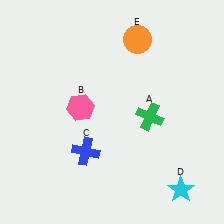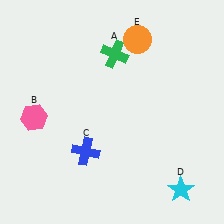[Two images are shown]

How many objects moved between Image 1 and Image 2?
2 objects moved between the two images.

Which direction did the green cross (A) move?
The green cross (A) moved up.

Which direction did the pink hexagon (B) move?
The pink hexagon (B) moved left.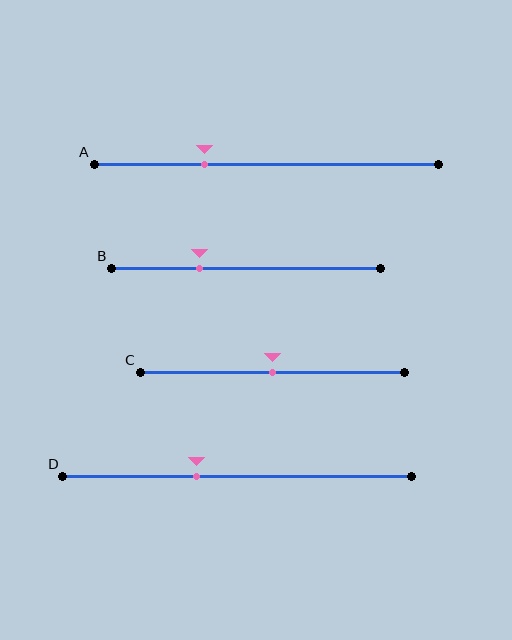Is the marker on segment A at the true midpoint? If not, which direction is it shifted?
No, the marker on segment A is shifted to the left by about 18% of the segment length.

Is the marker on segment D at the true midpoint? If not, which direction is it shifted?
No, the marker on segment D is shifted to the left by about 12% of the segment length.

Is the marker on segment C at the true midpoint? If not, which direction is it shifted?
Yes, the marker on segment C is at the true midpoint.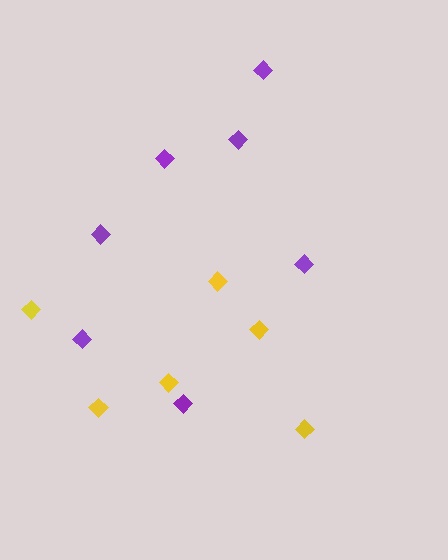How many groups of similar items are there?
There are 2 groups: one group of yellow diamonds (6) and one group of purple diamonds (7).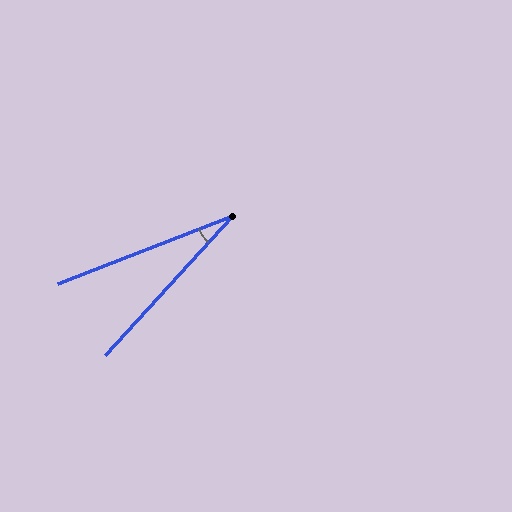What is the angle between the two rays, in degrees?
Approximately 26 degrees.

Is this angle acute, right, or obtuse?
It is acute.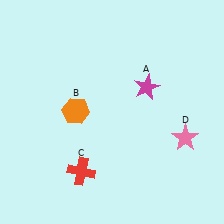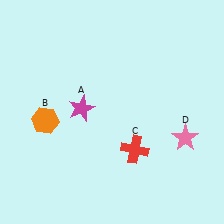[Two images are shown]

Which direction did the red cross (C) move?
The red cross (C) moved right.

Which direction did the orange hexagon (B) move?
The orange hexagon (B) moved left.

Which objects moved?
The objects that moved are: the magenta star (A), the orange hexagon (B), the red cross (C).